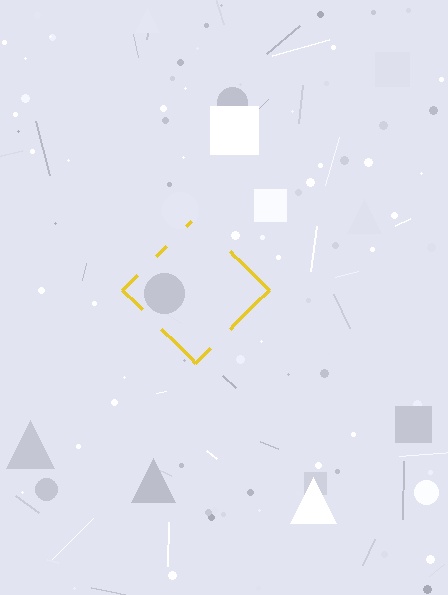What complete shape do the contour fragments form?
The contour fragments form a diamond.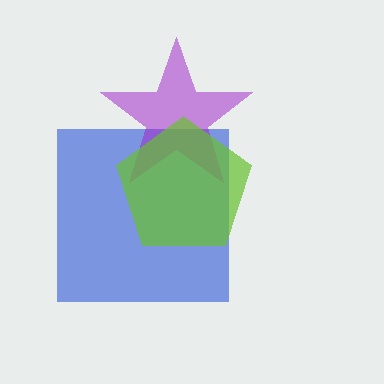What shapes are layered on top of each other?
The layered shapes are: a blue square, a purple star, a lime pentagon.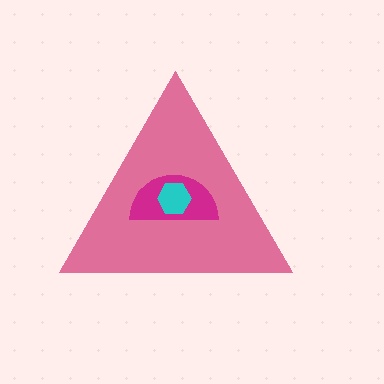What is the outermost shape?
The pink triangle.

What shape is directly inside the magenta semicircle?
The cyan hexagon.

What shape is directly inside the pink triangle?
The magenta semicircle.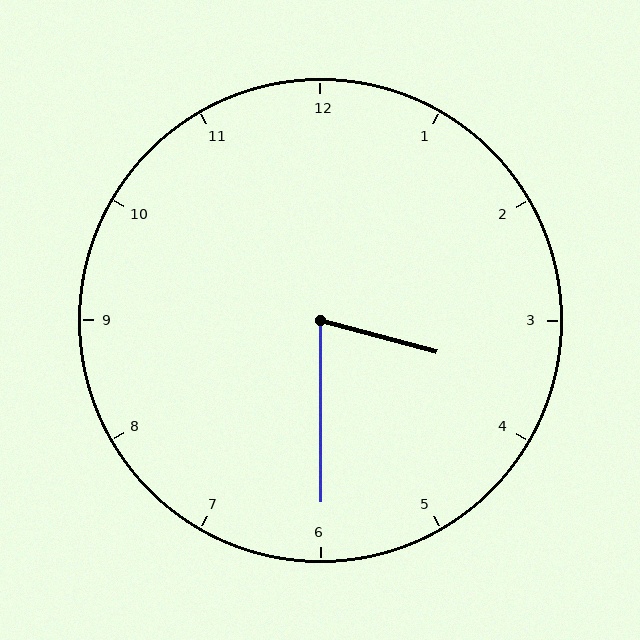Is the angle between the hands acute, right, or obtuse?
It is acute.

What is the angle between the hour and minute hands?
Approximately 75 degrees.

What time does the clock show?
3:30.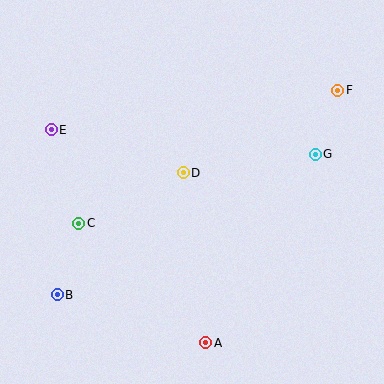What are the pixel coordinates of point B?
Point B is at (57, 295).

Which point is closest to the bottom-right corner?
Point A is closest to the bottom-right corner.